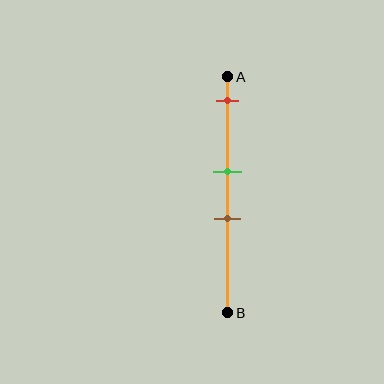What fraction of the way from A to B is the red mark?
The red mark is approximately 10% (0.1) of the way from A to B.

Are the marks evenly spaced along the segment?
No, the marks are not evenly spaced.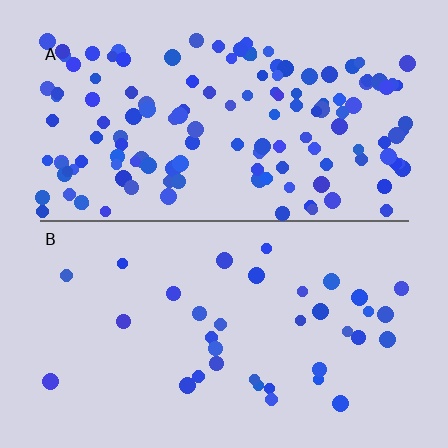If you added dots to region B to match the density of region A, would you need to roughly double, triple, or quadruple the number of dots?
Approximately quadruple.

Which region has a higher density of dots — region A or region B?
A (the top).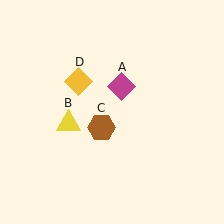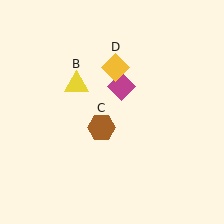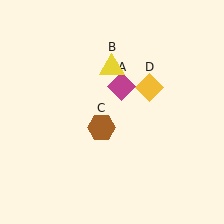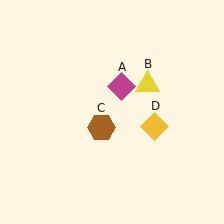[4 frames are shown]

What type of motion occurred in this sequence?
The yellow triangle (object B), yellow diamond (object D) rotated clockwise around the center of the scene.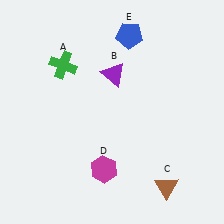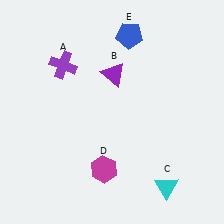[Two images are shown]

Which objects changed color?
A changed from green to purple. C changed from brown to cyan.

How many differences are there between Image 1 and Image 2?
There are 2 differences between the two images.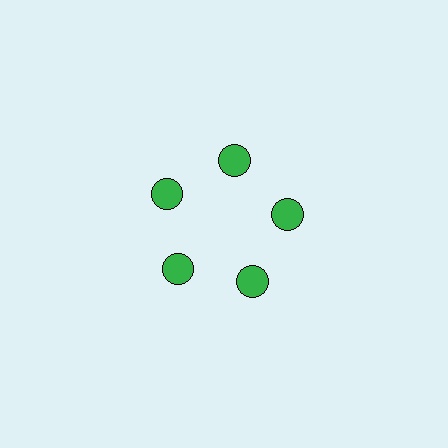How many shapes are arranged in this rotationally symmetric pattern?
There are 5 shapes, arranged in 5 groups of 1.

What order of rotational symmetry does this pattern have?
This pattern has 5-fold rotational symmetry.